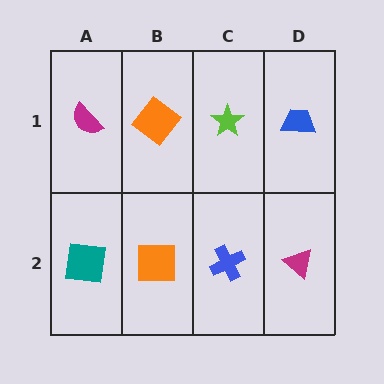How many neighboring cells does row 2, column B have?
3.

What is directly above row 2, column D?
A blue trapezoid.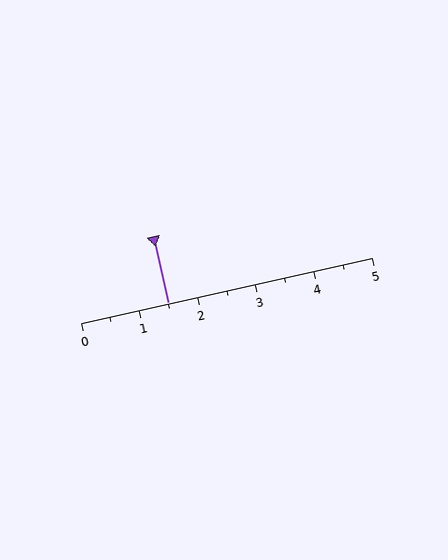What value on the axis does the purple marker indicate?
The marker indicates approximately 1.5.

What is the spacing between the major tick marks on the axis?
The major ticks are spaced 1 apart.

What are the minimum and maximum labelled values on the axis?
The axis runs from 0 to 5.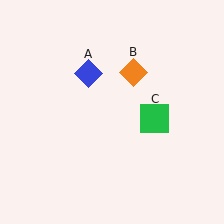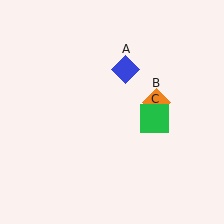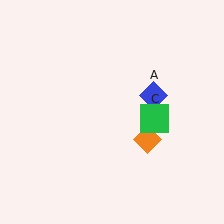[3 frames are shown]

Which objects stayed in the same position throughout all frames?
Green square (object C) remained stationary.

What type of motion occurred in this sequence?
The blue diamond (object A), orange diamond (object B) rotated clockwise around the center of the scene.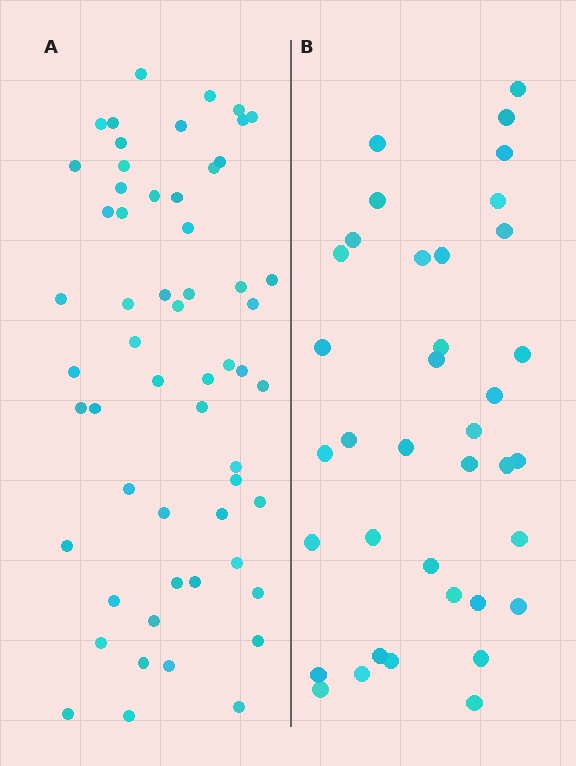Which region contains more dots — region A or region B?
Region A (the left region) has more dots.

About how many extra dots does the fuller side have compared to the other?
Region A has approximately 20 more dots than region B.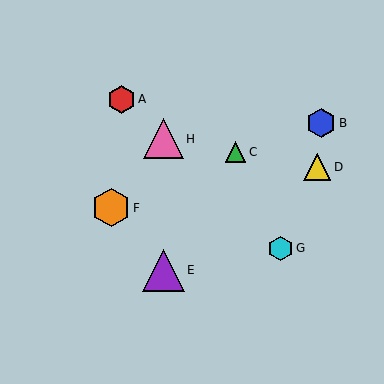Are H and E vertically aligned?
Yes, both are at x≈163.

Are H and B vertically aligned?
No, H is at x≈163 and B is at x≈321.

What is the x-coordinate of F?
Object F is at x≈111.